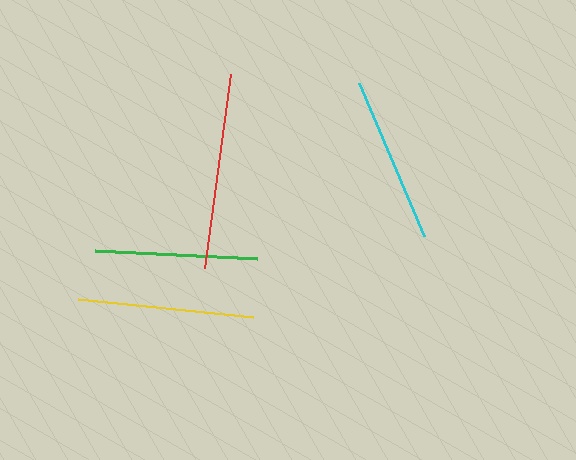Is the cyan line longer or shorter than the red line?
The red line is longer than the cyan line.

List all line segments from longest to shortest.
From longest to shortest: red, yellow, cyan, green.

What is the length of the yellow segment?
The yellow segment is approximately 176 pixels long.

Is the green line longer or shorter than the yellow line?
The yellow line is longer than the green line.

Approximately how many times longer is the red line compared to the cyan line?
The red line is approximately 1.2 times the length of the cyan line.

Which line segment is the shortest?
The green line is the shortest at approximately 161 pixels.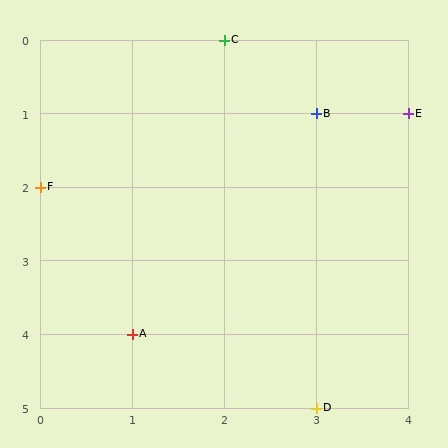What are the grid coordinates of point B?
Point B is at grid coordinates (3, 1).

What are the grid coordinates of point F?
Point F is at grid coordinates (0, 2).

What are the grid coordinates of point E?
Point E is at grid coordinates (4, 1).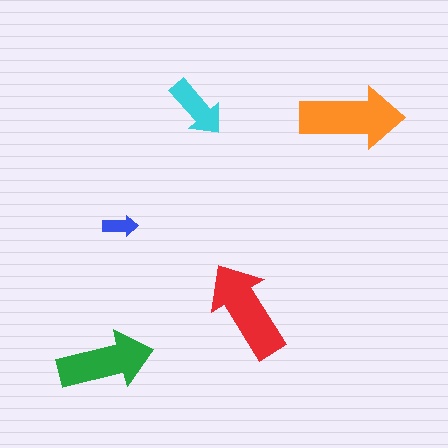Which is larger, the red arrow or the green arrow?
The red one.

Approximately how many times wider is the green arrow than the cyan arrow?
About 1.5 times wider.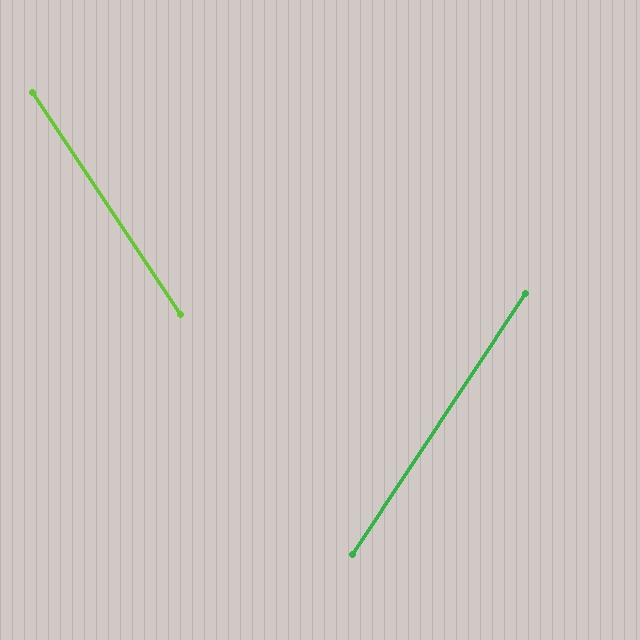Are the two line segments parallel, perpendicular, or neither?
Neither parallel nor perpendicular — they differ by about 67°.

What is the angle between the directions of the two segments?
Approximately 67 degrees.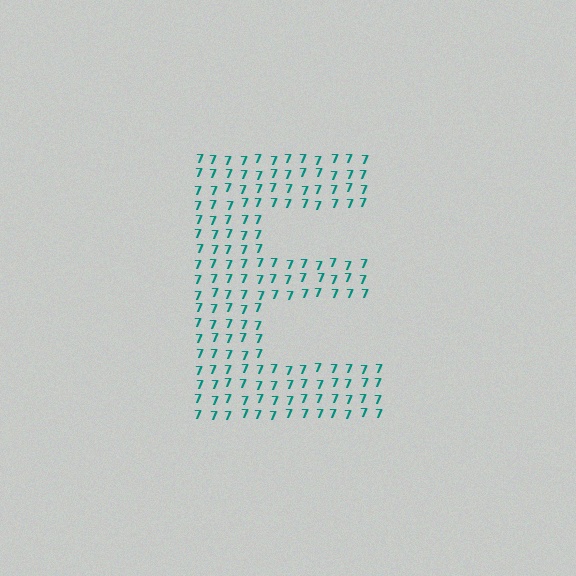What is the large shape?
The large shape is the letter E.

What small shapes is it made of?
It is made of small digit 7's.